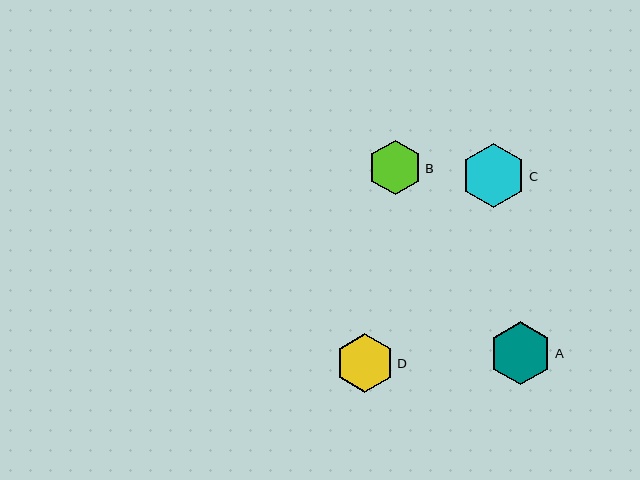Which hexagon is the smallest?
Hexagon B is the smallest with a size of approximately 55 pixels.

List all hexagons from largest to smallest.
From largest to smallest: C, A, D, B.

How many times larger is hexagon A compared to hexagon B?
Hexagon A is approximately 1.1 times the size of hexagon B.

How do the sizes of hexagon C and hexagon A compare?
Hexagon C and hexagon A are approximately the same size.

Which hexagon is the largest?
Hexagon C is the largest with a size of approximately 64 pixels.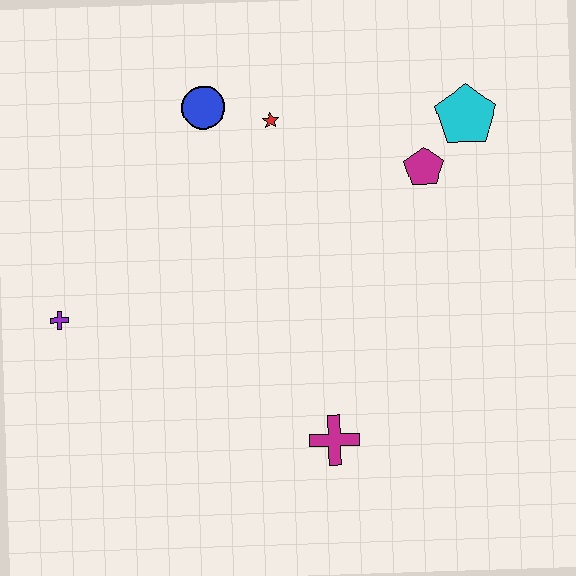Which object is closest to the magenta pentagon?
The cyan pentagon is closest to the magenta pentagon.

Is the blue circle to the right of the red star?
No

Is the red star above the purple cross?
Yes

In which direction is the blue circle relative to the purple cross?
The blue circle is above the purple cross.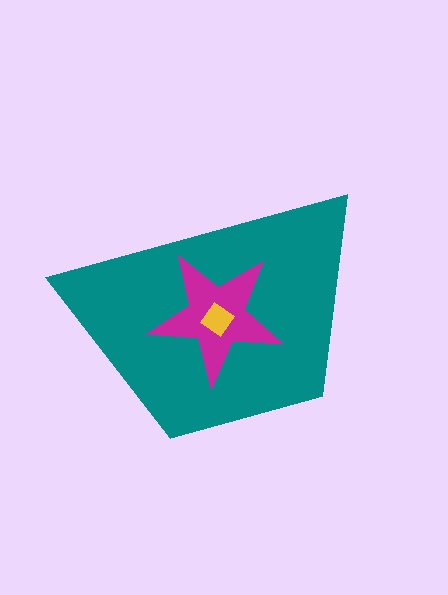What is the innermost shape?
The yellow diamond.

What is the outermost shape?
The teal trapezoid.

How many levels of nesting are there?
3.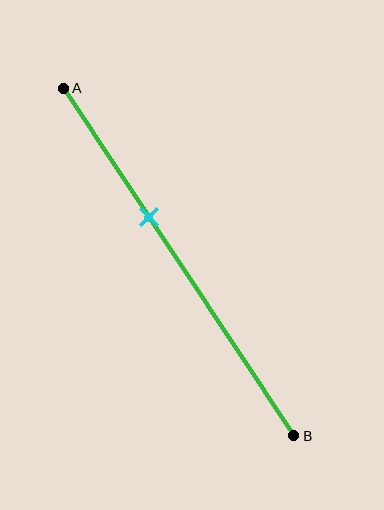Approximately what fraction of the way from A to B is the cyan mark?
The cyan mark is approximately 35% of the way from A to B.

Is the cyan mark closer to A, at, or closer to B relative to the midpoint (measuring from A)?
The cyan mark is closer to point A than the midpoint of segment AB.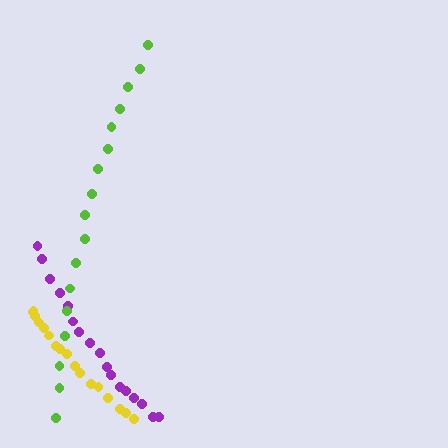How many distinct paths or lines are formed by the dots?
There are 3 distinct paths.